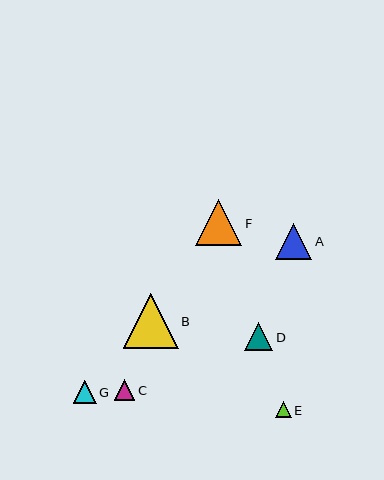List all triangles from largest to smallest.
From largest to smallest: B, F, A, D, G, C, E.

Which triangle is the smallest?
Triangle E is the smallest with a size of approximately 16 pixels.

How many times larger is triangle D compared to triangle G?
Triangle D is approximately 1.2 times the size of triangle G.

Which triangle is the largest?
Triangle B is the largest with a size of approximately 54 pixels.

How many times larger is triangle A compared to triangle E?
Triangle A is approximately 2.3 times the size of triangle E.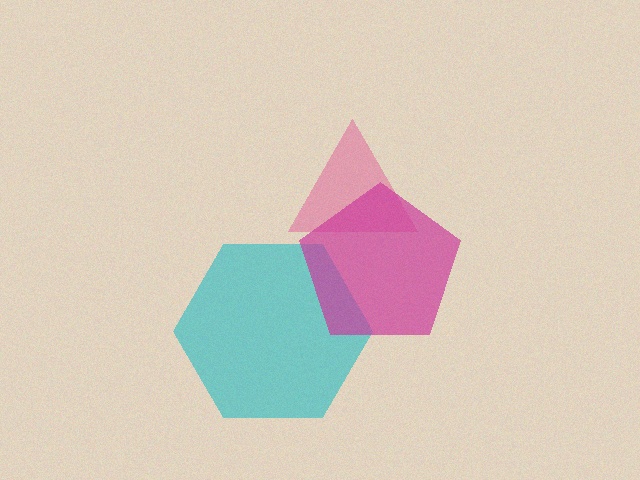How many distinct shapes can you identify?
There are 3 distinct shapes: a pink triangle, a cyan hexagon, a magenta pentagon.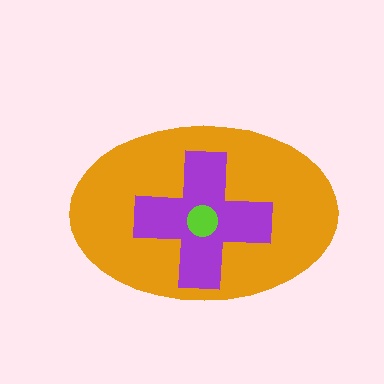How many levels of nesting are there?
3.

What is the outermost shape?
The orange ellipse.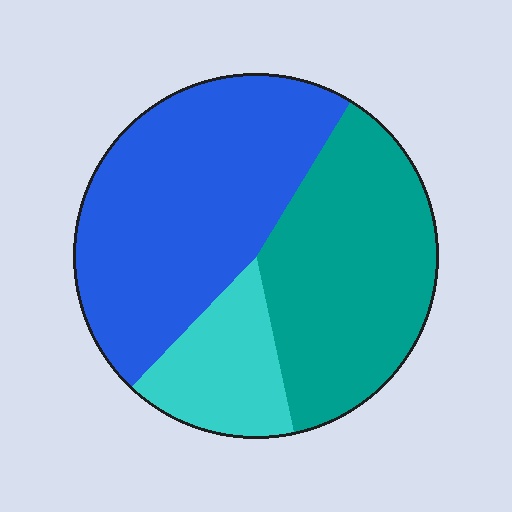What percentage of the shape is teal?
Teal covers roughly 40% of the shape.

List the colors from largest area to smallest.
From largest to smallest: blue, teal, cyan.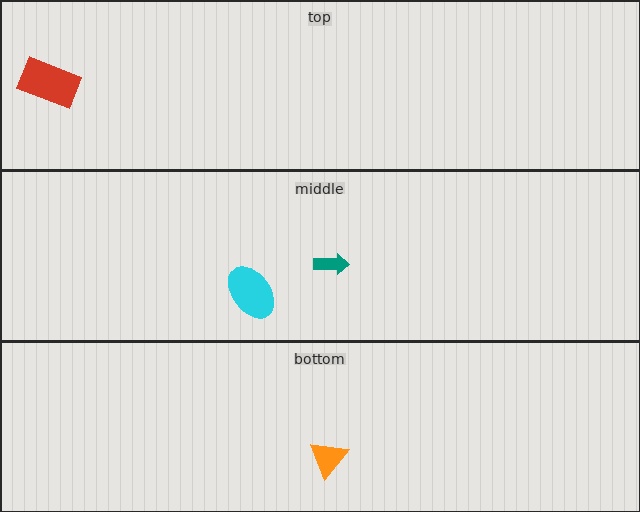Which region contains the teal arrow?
The middle region.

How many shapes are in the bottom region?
1.